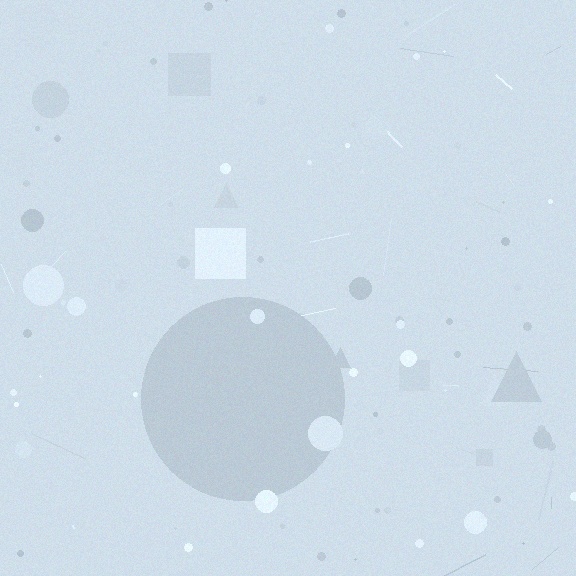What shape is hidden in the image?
A circle is hidden in the image.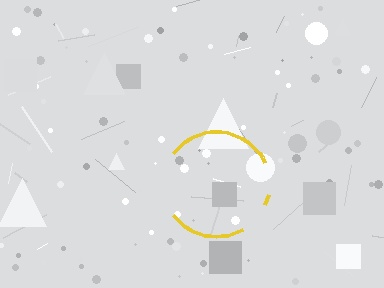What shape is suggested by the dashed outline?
The dashed outline suggests a circle.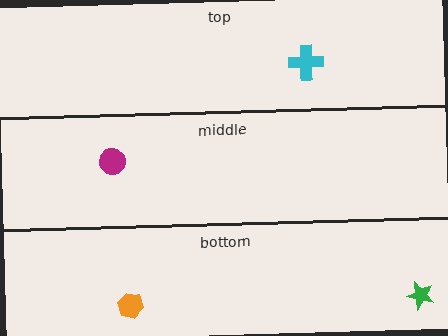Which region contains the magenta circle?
The middle region.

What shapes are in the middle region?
The magenta circle.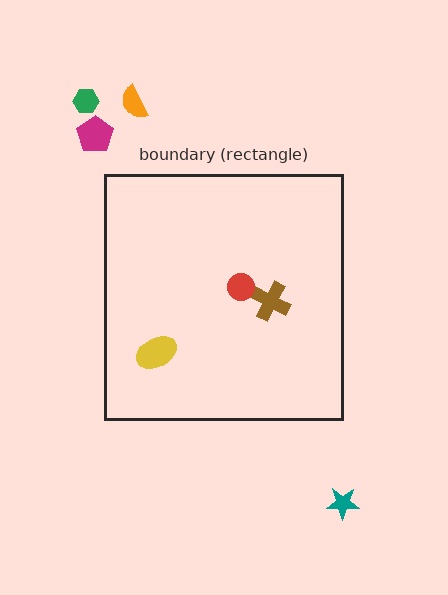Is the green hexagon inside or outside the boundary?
Outside.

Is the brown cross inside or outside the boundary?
Inside.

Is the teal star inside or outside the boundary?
Outside.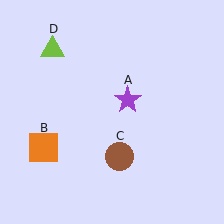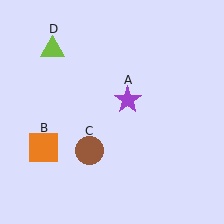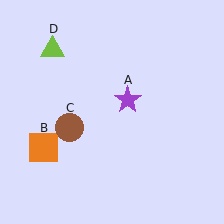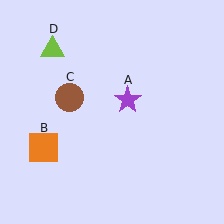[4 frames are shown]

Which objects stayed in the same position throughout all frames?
Purple star (object A) and orange square (object B) and lime triangle (object D) remained stationary.